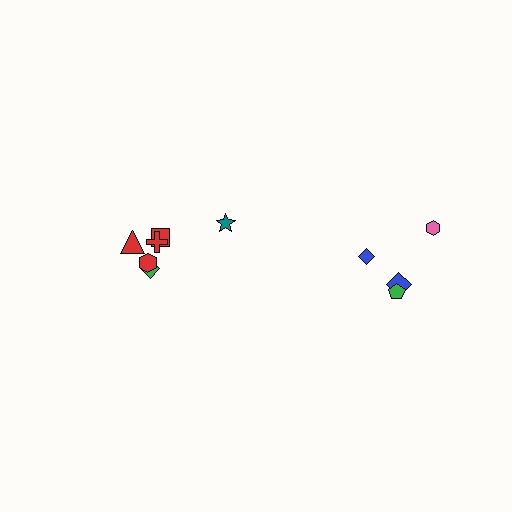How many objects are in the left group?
There are 6 objects.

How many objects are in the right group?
There are 4 objects.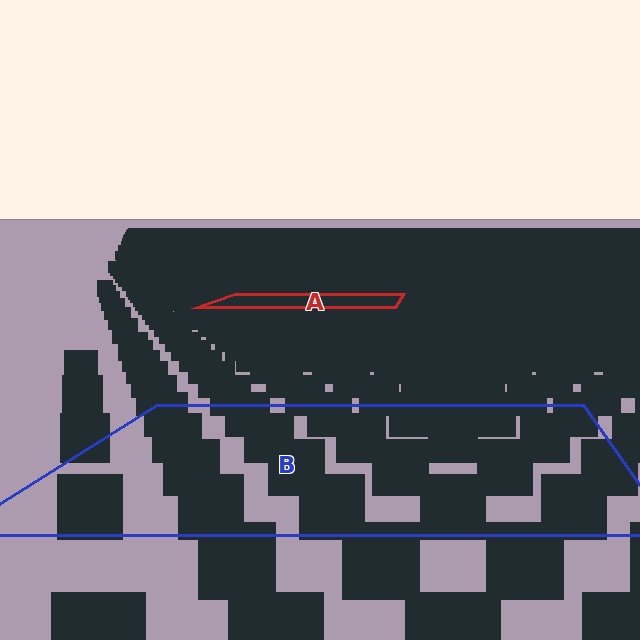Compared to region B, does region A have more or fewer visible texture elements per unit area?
Region A has more texture elements per unit area — they are packed more densely because it is farther away.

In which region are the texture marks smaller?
The texture marks are smaller in region A, because it is farther away.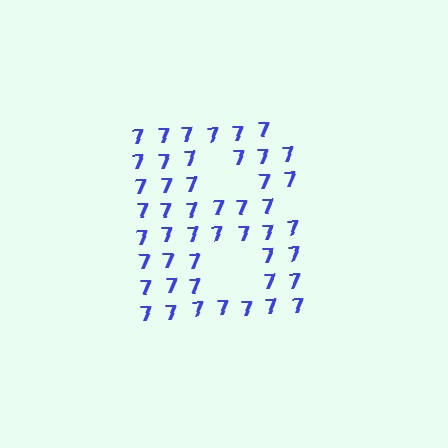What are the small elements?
The small elements are digit 7's.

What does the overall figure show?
The overall figure shows the letter B.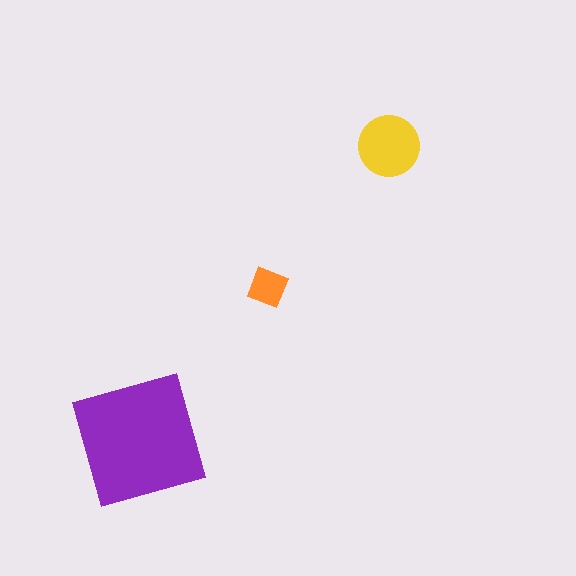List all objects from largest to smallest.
The purple square, the yellow circle, the orange diamond.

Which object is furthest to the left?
The purple square is leftmost.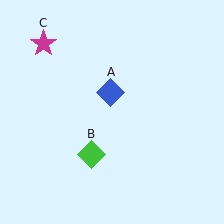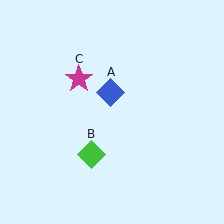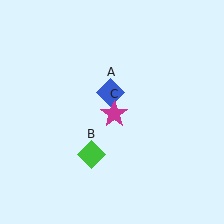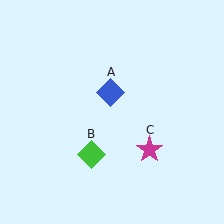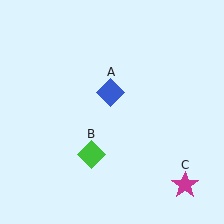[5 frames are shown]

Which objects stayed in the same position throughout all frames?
Blue diamond (object A) and green diamond (object B) remained stationary.